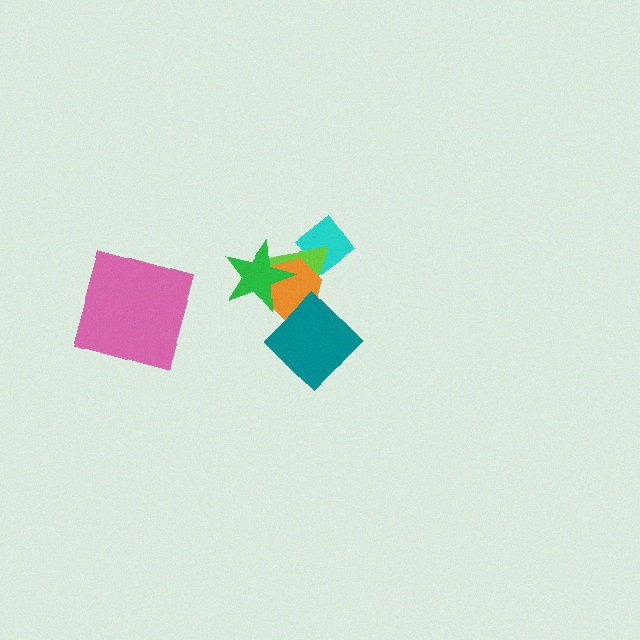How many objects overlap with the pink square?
0 objects overlap with the pink square.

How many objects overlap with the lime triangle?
4 objects overlap with the lime triangle.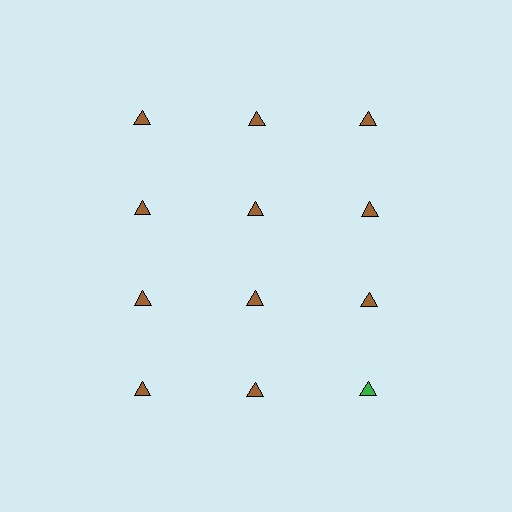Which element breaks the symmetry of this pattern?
The green triangle in the fourth row, center column breaks the symmetry. All other shapes are brown triangles.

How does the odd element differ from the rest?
It has a different color: green instead of brown.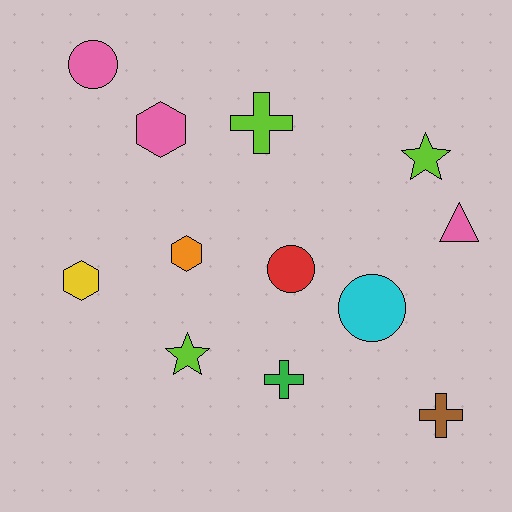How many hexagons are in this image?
There are 3 hexagons.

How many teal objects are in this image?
There are no teal objects.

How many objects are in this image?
There are 12 objects.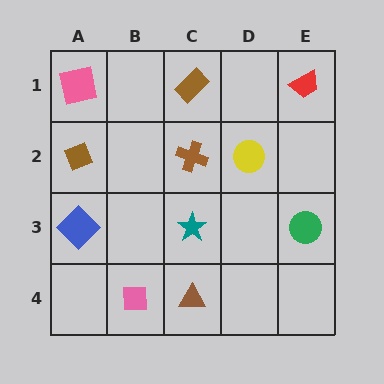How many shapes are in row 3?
3 shapes.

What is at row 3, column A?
A blue diamond.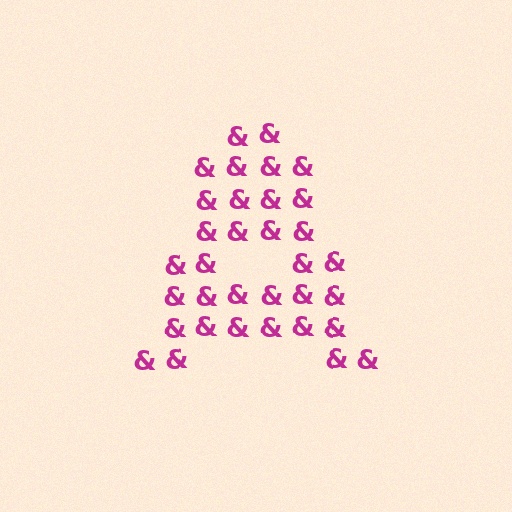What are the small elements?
The small elements are ampersands.